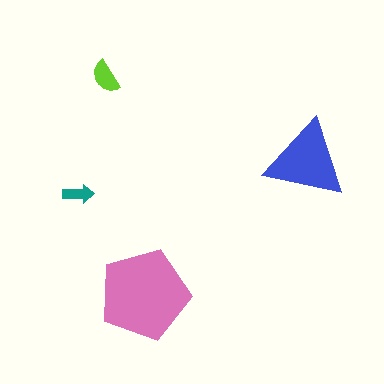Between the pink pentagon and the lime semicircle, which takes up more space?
The pink pentagon.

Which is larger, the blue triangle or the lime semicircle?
The blue triangle.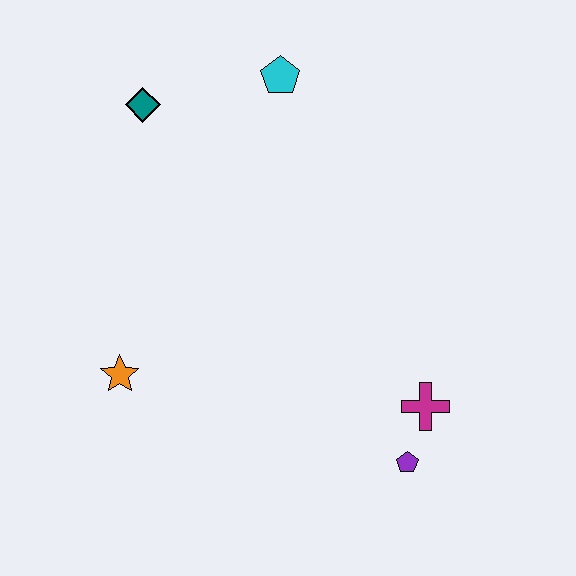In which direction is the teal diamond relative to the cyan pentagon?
The teal diamond is to the left of the cyan pentagon.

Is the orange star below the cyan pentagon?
Yes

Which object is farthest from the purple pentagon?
The teal diamond is farthest from the purple pentagon.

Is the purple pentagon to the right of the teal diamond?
Yes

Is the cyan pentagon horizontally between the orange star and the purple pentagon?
Yes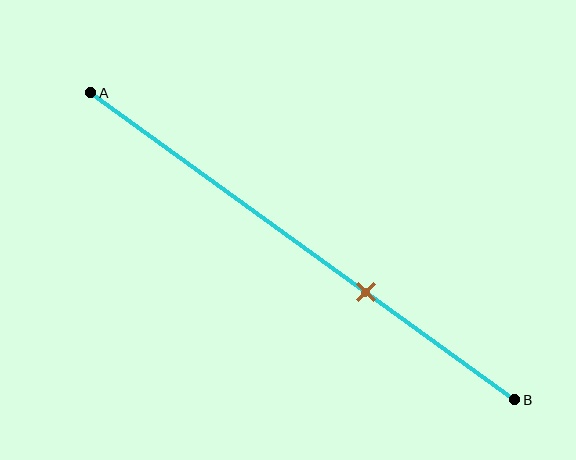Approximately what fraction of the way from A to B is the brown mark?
The brown mark is approximately 65% of the way from A to B.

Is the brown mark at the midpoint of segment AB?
No, the mark is at about 65% from A, not at the 50% midpoint.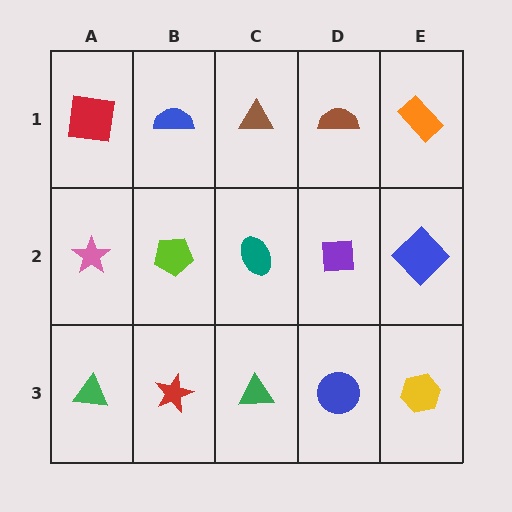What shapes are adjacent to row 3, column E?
A blue diamond (row 2, column E), a blue circle (row 3, column D).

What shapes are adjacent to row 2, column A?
A red square (row 1, column A), a green triangle (row 3, column A), a lime pentagon (row 2, column B).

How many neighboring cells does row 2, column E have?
3.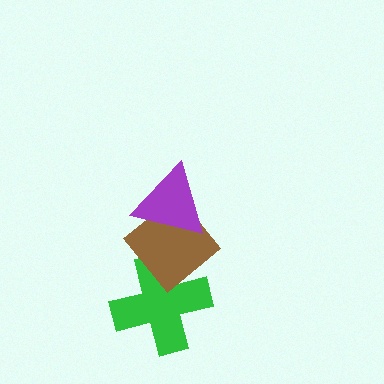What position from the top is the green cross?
The green cross is 3rd from the top.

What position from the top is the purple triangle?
The purple triangle is 1st from the top.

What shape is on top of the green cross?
The brown diamond is on top of the green cross.